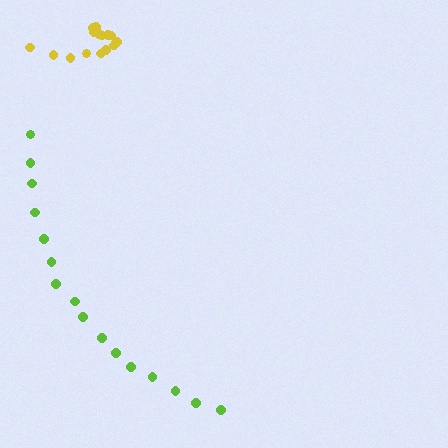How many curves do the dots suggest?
There are 2 distinct paths.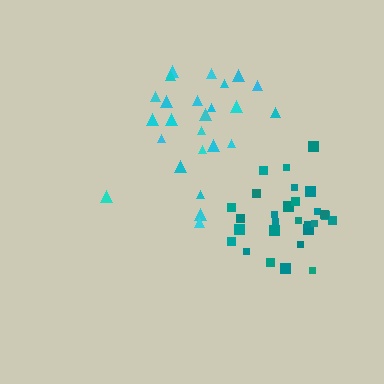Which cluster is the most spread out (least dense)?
Cyan.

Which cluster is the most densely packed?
Teal.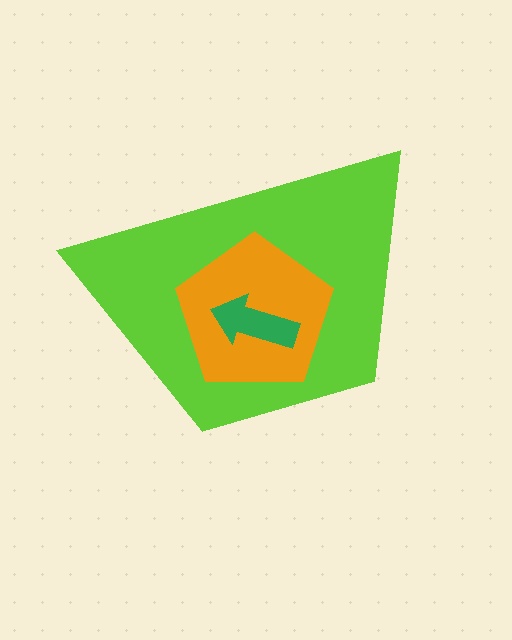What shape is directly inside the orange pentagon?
The green arrow.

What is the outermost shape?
The lime trapezoid.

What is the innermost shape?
The green arrow.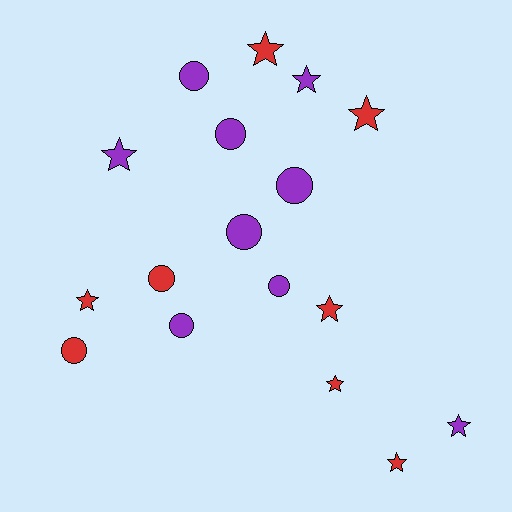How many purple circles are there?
There are 6 purple circles.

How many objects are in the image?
There are 17 objects.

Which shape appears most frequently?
Star, with 9 objects.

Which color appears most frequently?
Purple, with 9 objects.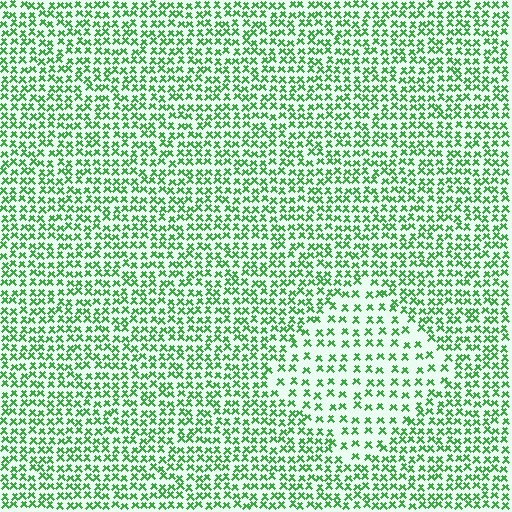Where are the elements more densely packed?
The elements are more densely packed outside the diamond boundary.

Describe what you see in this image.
The image contains small green elements arranged at two different densities. A diamond-shaped region is visible where the elements are less densely packed than the surrounding area.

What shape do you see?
I see a diamond.